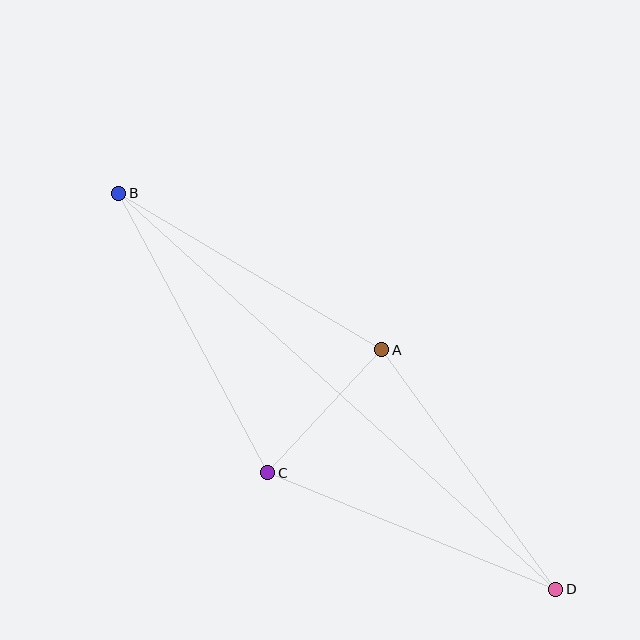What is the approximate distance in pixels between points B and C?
The distance between B and C is approximately 317 pixels.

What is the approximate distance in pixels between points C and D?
The distance between C and D is approximately 311 pixels.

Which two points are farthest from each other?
Points B and D are farthest from each other.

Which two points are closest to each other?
Points A and C are closest to each other.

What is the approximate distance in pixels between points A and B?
The distance between A and B is approximately 306 pixels.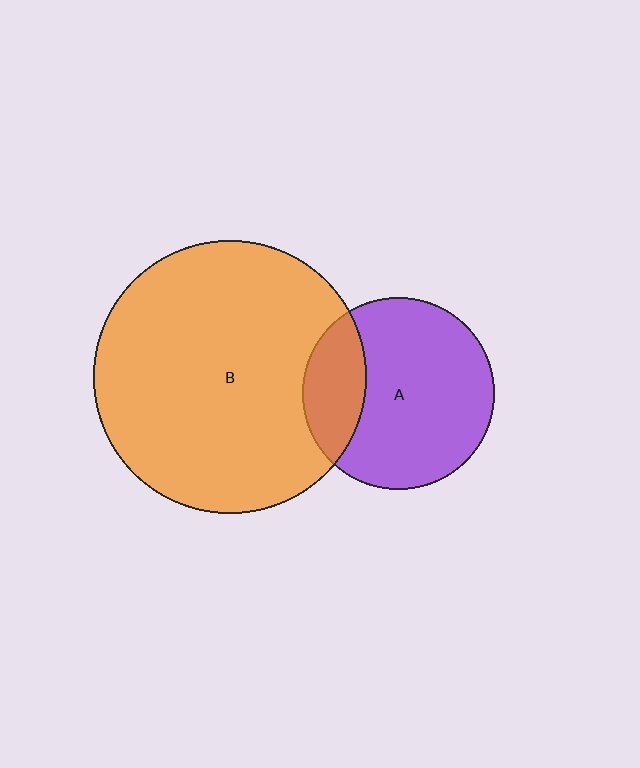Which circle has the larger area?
Circle B (orange).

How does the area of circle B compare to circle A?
Approximately 2.0 times.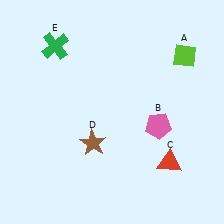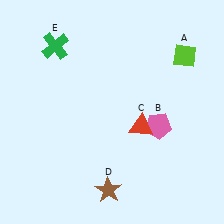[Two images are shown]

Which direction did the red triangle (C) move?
The red triangle (C) moved up.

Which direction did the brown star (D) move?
The brown star (D) moved down.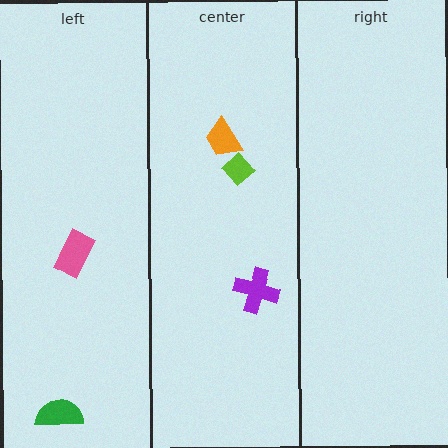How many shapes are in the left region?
2.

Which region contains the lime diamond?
The center region.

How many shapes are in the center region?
3.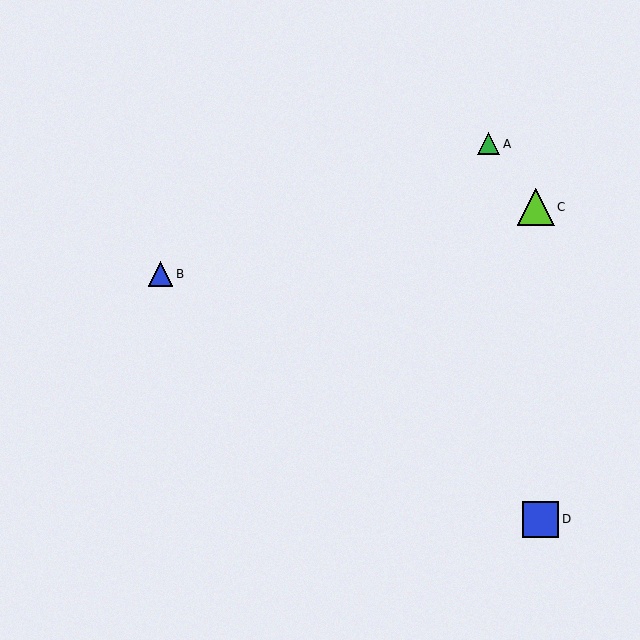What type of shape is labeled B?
Shape B is a blue triangle.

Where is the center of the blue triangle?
The center of the blue triangle is at (161, 274).